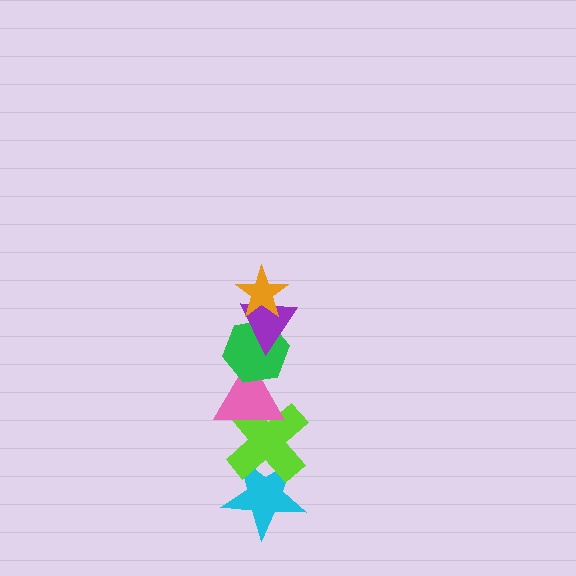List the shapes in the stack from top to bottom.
From top to bottom: the orange star, the purple triangle, the green hexagon, the pink triangle, the lime cross, the cyan star.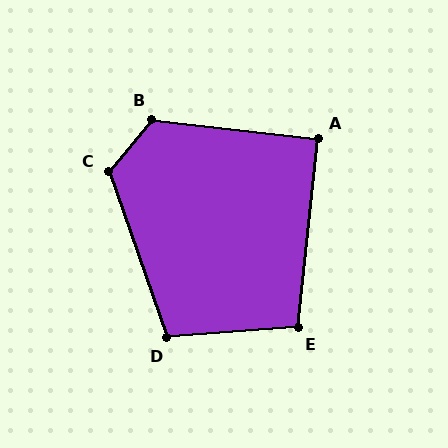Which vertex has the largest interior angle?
B, at approximately 123 degrees.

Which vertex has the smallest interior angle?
A, at approximately 90 degrees.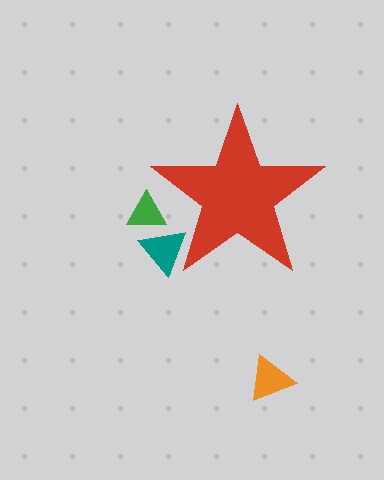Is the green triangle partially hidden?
Yes, the green triangle is partially hidden behind the red star.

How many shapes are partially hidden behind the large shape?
2 shapes are partially hidden.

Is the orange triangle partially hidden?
No, the orange triangle is fully visible.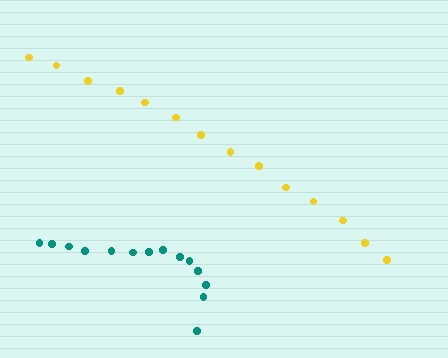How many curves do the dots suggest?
There are 2 distinct paths.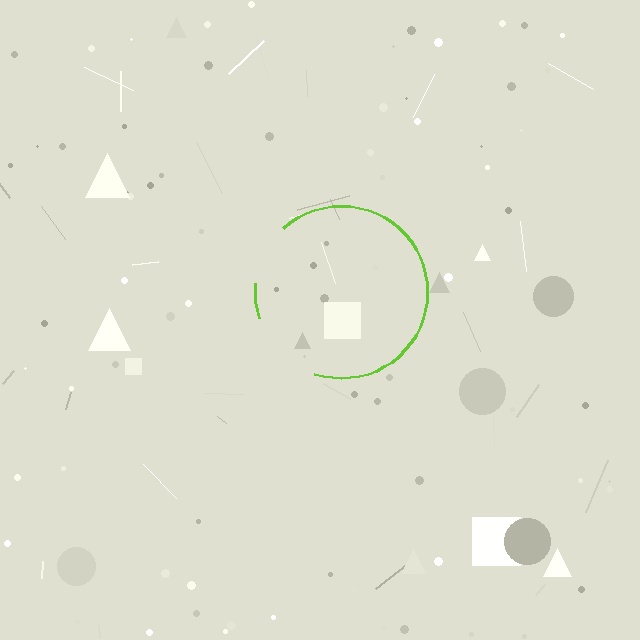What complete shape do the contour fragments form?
The contour fragments form a circle.